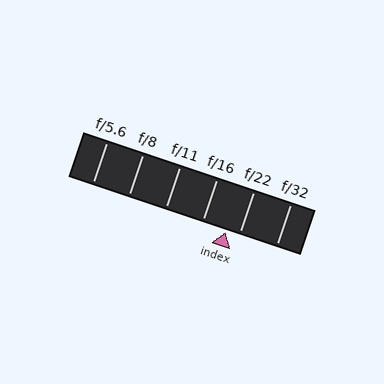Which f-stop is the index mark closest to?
The index mark is closest to f/22.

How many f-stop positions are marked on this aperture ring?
There are 6 f-stop positions marked.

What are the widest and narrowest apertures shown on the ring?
The widest aperture shown is f/5.6 and the narrowest is f/32.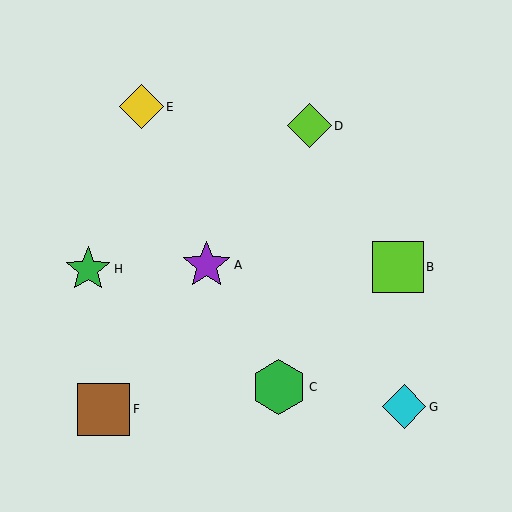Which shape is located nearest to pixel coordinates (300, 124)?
The lime diamond (labeled D) at (309, 126) is nearest to that location.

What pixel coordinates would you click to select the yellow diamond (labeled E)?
Click at (141, 107) to select the yellow diamond E.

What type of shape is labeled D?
Shape D is a lime diamond.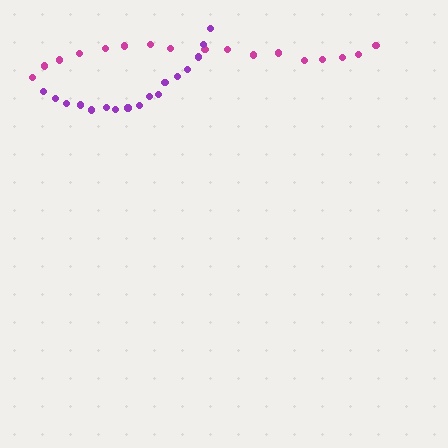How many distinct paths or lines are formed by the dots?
There are 2 distinct paths.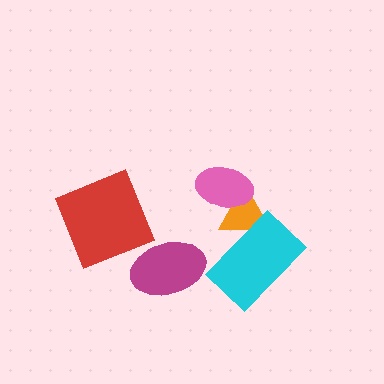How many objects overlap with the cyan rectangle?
1 object overlaps with the cyan rectangle.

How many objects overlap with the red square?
0 objects overlap with the red square.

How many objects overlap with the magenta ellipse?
0 objects overlap with the magenta ellipse.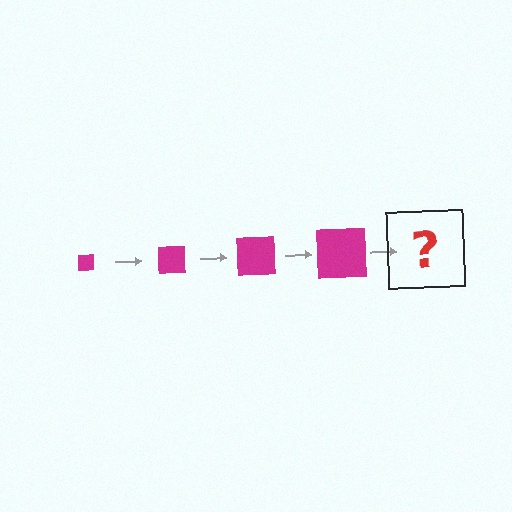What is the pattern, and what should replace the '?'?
The pattern is that the square gets progressively larger each step. The '?' should be a magenta square, larger than the previous one.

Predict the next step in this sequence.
The next step is a magenta square, larger than the previous one.